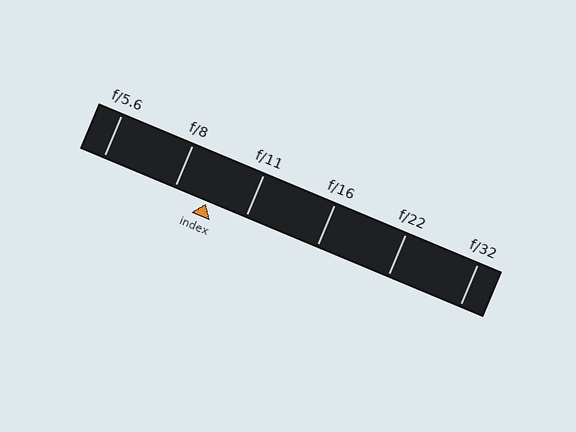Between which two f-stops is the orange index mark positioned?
The index mark is between f/8 and f/11.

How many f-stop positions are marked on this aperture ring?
There are 6 f-stop positions marked.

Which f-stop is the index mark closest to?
The index mark is closest to f/8.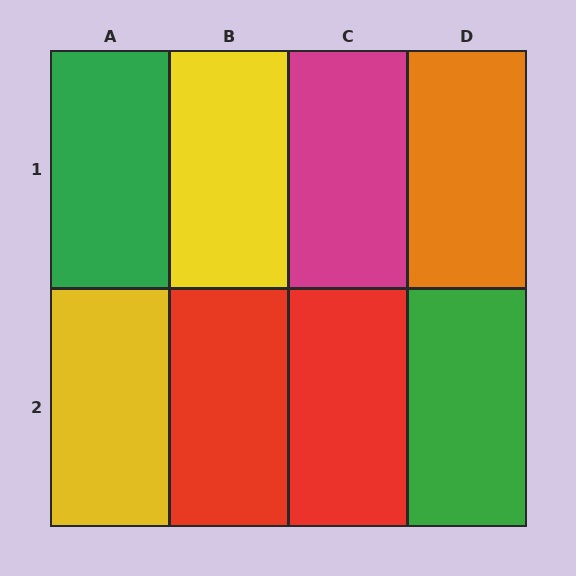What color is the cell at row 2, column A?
Yellow.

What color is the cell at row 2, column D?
Green.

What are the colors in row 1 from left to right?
Green, yellow, magenta, orange.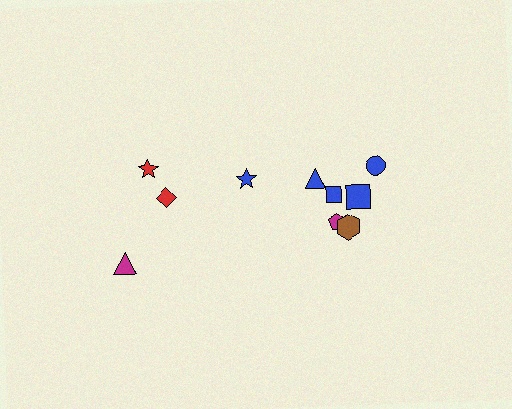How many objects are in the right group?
There are 6 objects.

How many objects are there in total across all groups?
There are 10 objects.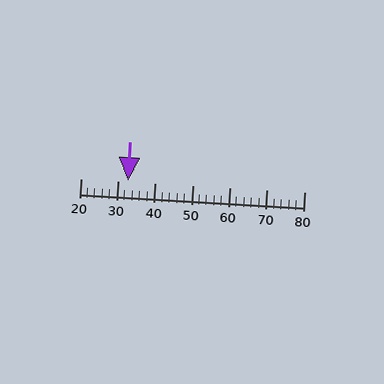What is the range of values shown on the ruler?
The ruler shows values from 20 to 80.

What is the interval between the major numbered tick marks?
The major tick marks are spaced 10 units apart.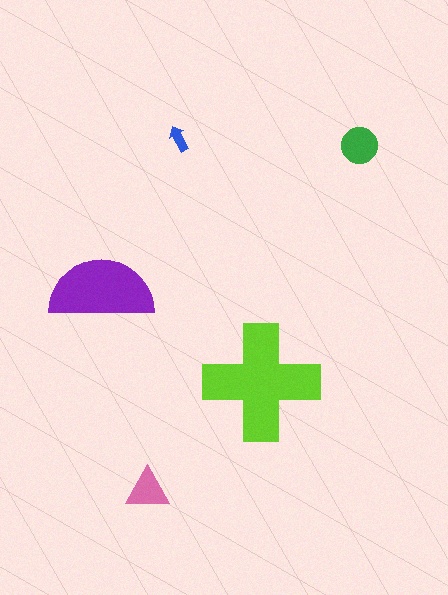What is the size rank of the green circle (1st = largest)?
3rd.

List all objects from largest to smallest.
The lime cross, the purple semicircle, the green circle, the pink triangle, the blue arrow.